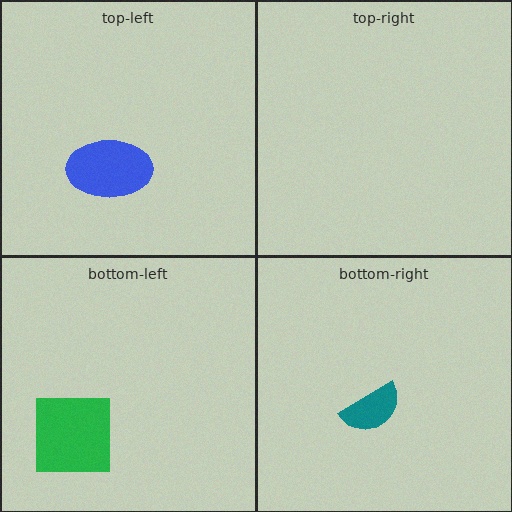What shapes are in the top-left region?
The blue ellipse.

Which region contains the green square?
The bottom-left region.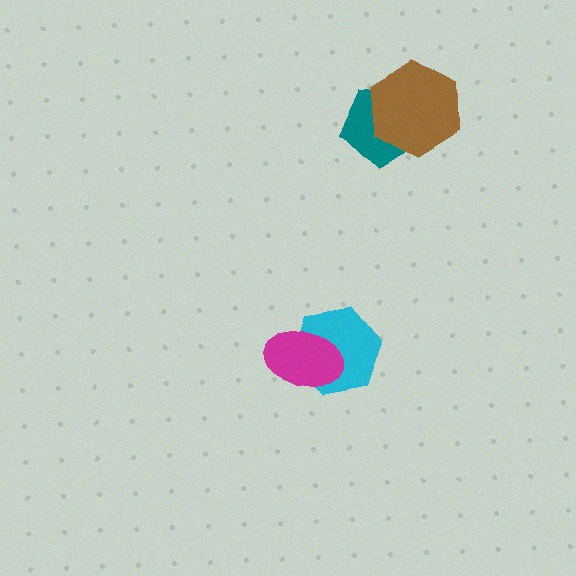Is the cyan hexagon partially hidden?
Yes, it is partially covered by another shape.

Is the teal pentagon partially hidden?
Yes, it is partially covered by another shape.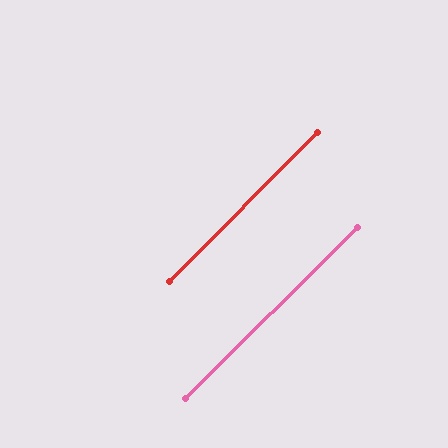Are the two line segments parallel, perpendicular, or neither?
Parallel — their directions differ by only 0.4°.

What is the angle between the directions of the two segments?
Approximately 0 degrees.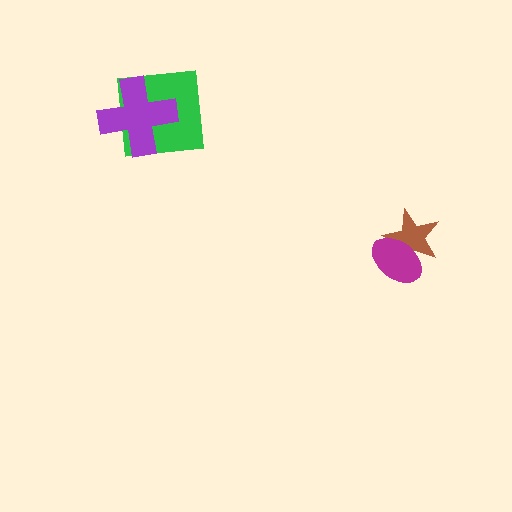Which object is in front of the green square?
The purple cross is in front of the green square.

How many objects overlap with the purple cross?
1 object overlaps with the purple cross.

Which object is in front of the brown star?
The magenta ellipse is in front of the brown star.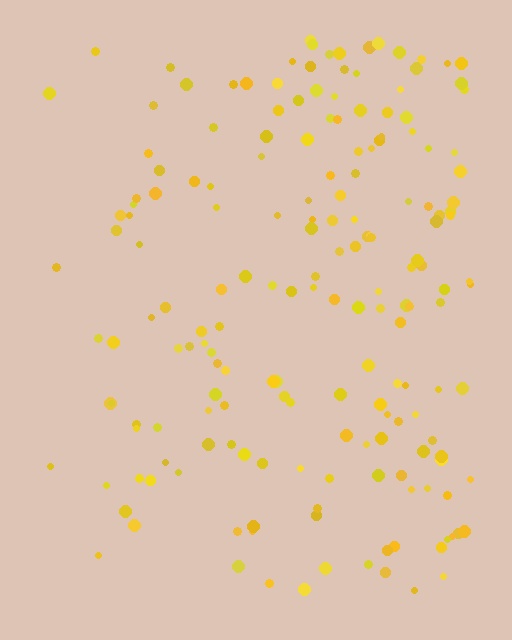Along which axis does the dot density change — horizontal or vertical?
Horizontal.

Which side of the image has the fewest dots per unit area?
The left.